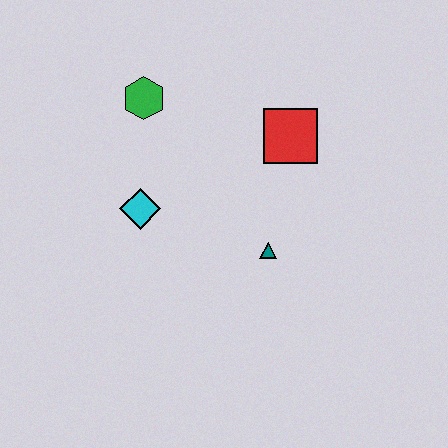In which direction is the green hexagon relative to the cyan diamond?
The green hexagon is above the cyan diamond.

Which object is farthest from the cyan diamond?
The red square is farthest from the cyan diamond.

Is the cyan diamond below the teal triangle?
No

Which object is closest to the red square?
The teal triangle is closest to the red square.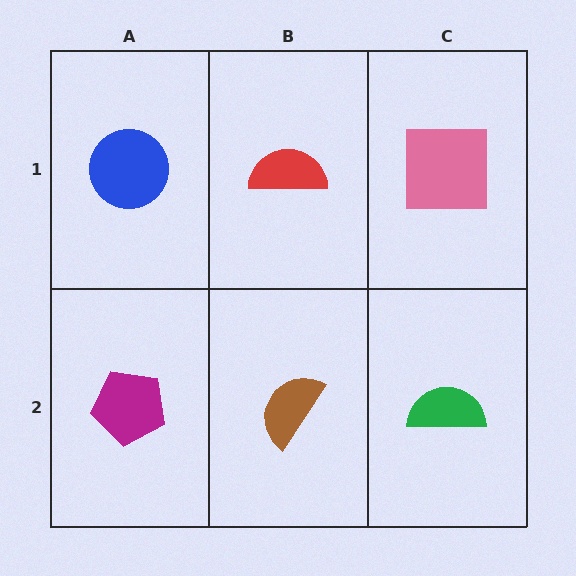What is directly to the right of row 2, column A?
A brown semicircle.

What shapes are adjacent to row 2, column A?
A blue circle (row 1, column A), a brown semicircle (row 2, column B).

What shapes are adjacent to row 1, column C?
A green semicircle (row 2, column C), a red semicircle (row 1, column B).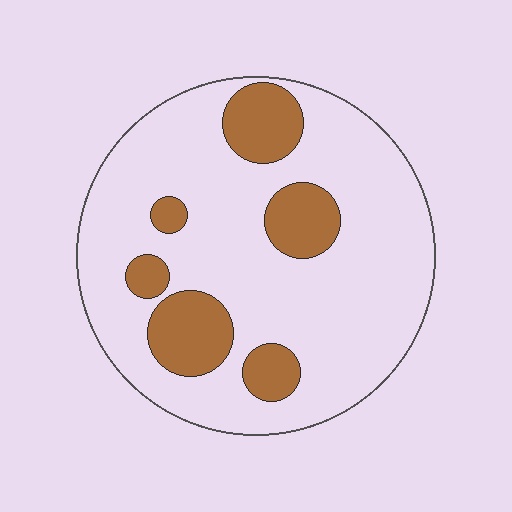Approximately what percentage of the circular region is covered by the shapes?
Approximately 20%.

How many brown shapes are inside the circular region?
6.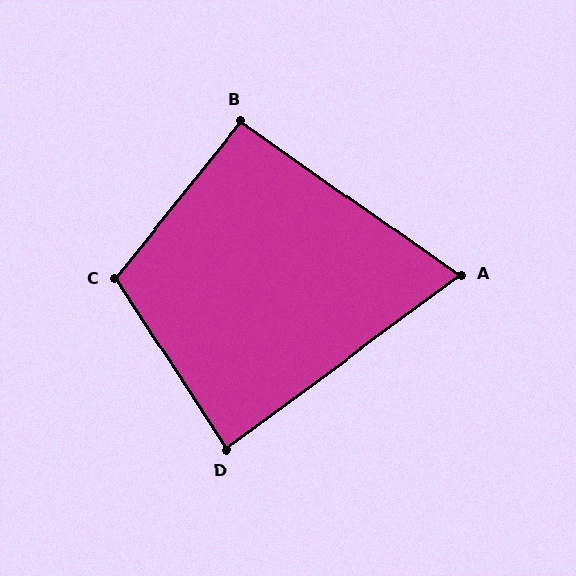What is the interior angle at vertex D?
Approximately 87 degrees (approximately right).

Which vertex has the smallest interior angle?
A, at approximately 72 degrees.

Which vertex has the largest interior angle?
C, at approximately 108 degrees.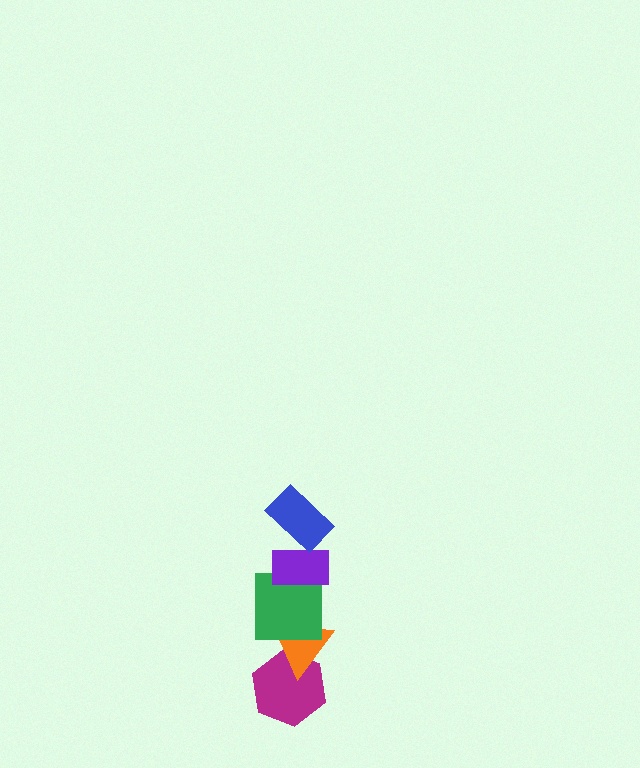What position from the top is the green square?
The green square is 3rd from the top.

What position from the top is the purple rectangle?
The purple rectangle is 2nd from the top.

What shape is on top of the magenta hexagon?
The orange triangle is on top of the magenta hexagon.